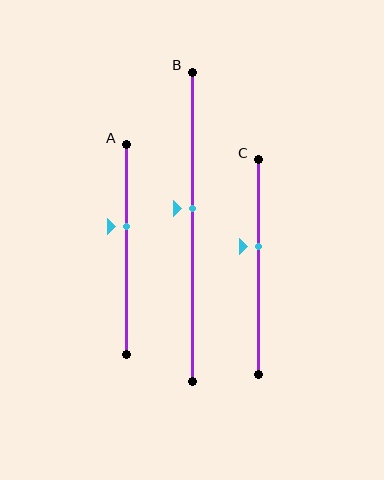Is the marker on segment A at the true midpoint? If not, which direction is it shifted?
No, the marker on segment A is shifted upward by about 11% of the segment length.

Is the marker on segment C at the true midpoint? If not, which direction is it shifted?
No, the marker on segment C is shifted upward by about 9% of the segment length.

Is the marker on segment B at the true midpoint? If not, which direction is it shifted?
No, the marker on segment B is shifted upward by about 6% of the segment length.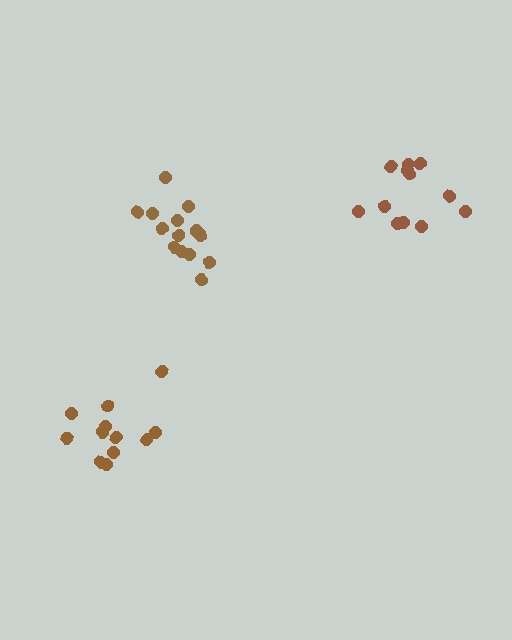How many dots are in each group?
Group 1: 12 dots, Group 2: 12 dots, Group 3: 14 dots (38 total).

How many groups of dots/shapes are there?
There are 3 groups.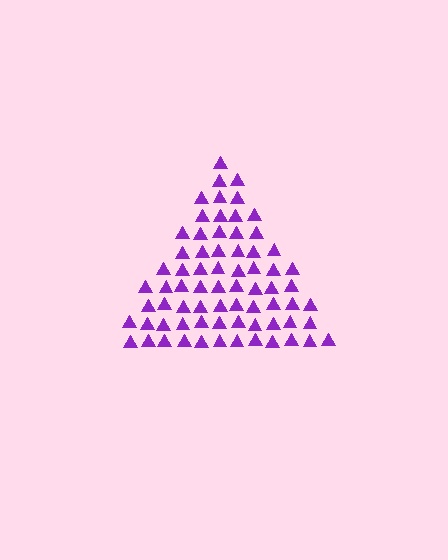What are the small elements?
The small elements are triangles.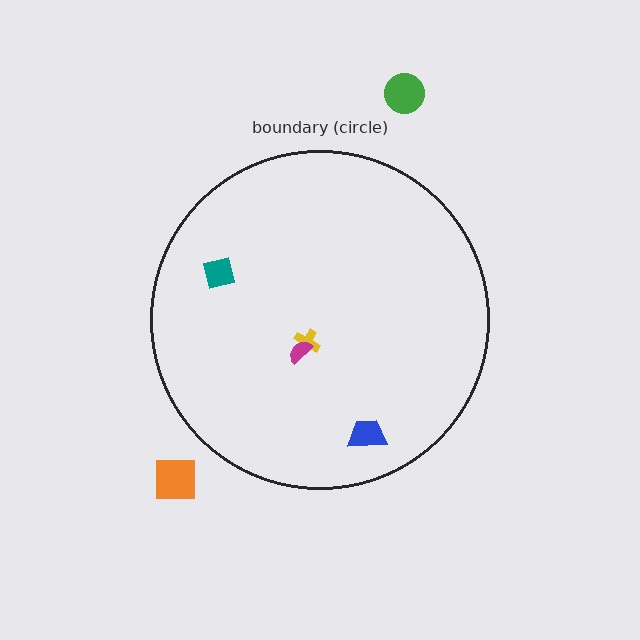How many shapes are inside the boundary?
4 inside, 2 outside.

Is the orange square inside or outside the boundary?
Outside.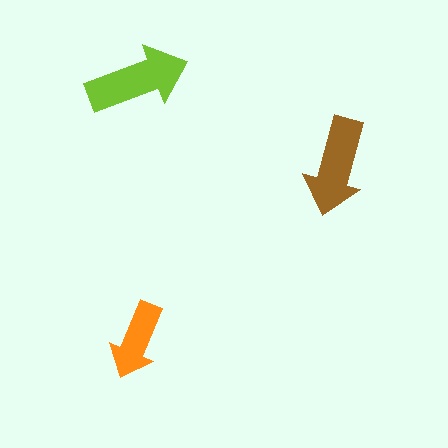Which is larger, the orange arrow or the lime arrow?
The lime one.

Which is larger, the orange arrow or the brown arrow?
The brown one.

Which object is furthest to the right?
The brown arrow is rightmost.